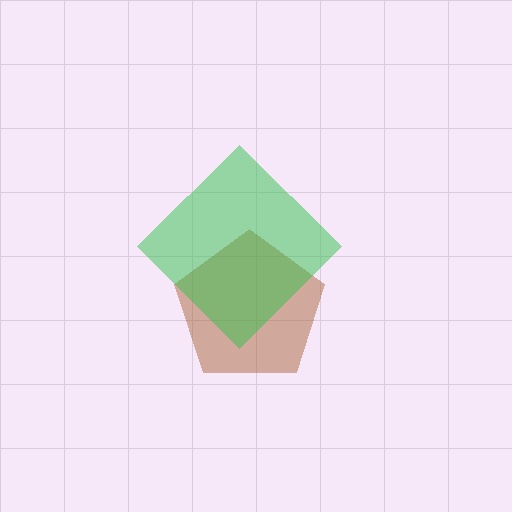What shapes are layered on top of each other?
The layered shapes are: a brown pentagon, a green diamond.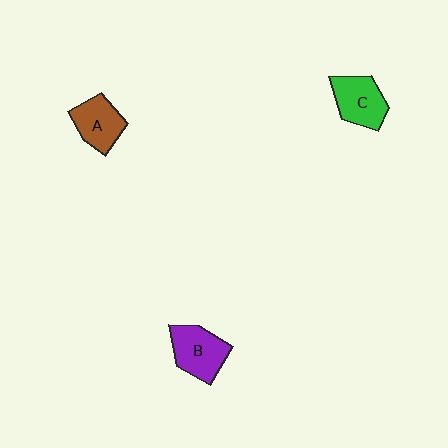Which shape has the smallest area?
Shape A (brown).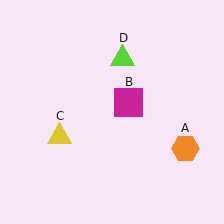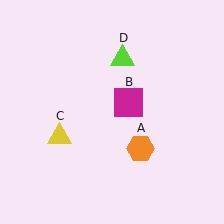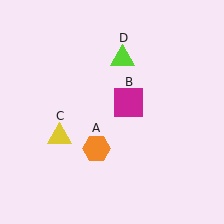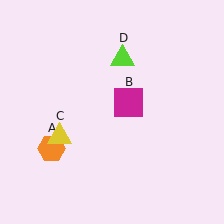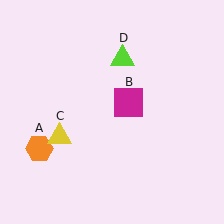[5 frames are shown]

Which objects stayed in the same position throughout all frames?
Magenta square (object B) and yellow triangle (object C) and lime triangle (object D) remained stationary.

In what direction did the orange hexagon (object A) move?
The orange hexagon (object A) moved left.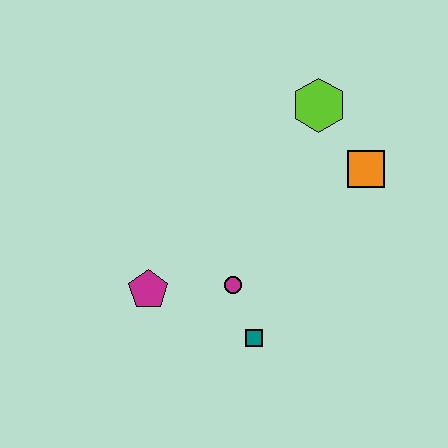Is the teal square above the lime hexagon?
No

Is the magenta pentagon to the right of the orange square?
No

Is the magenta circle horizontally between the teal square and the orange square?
No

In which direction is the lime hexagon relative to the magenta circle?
The lime hexagon is above the magenta circle.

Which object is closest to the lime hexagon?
The orange square is closest to the lime hexagon.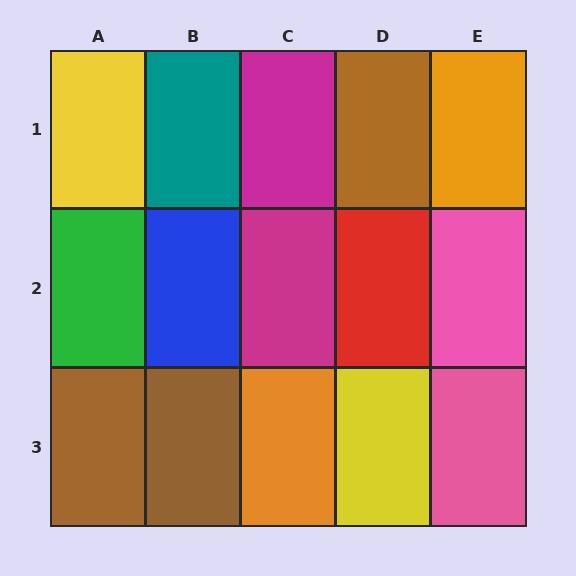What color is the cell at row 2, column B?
Blue.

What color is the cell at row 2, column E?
Pink.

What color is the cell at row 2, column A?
Green.